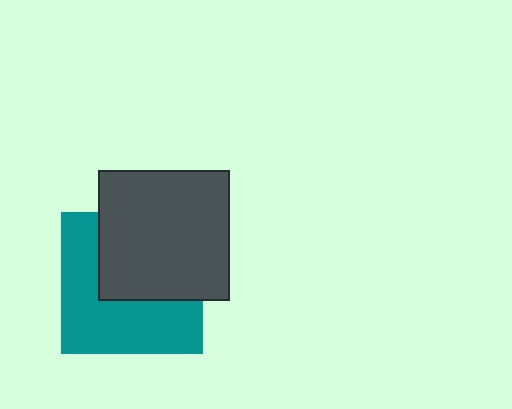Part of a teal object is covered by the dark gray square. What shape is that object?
It is a square.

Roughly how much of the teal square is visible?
About half of it is visible (roughly 53%).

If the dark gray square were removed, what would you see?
You would see the complete teal square.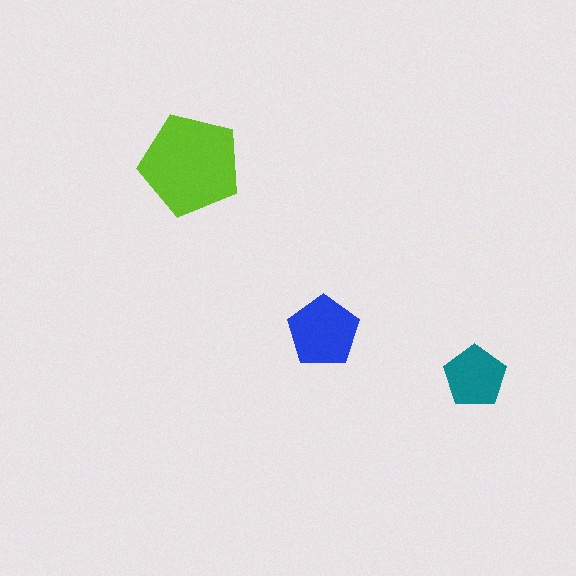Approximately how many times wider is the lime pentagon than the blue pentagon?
About 1.5 times wider.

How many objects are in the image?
There are 3 objects in the image.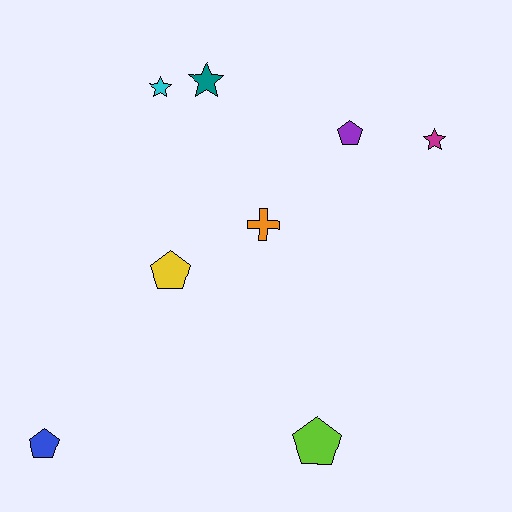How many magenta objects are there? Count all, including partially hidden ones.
There is 1 magenta object.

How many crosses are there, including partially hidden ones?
There is 1 cross.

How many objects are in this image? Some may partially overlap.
There are 8 objects.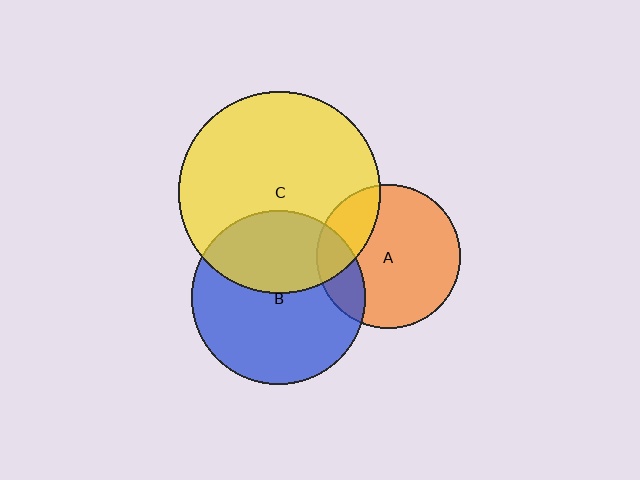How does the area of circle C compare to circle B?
Approximately 1.3 times.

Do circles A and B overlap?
Yes.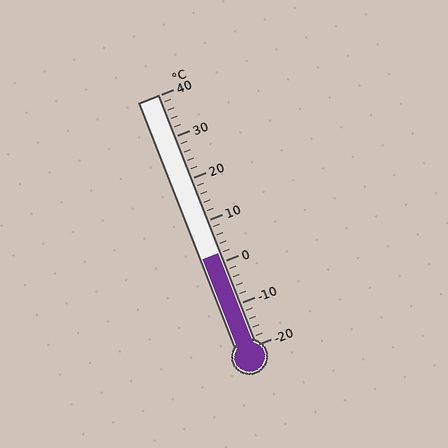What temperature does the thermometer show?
The thermometer shows approximately 2°C.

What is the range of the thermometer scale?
The thermometer scale ranges from -20°C to 40°C.